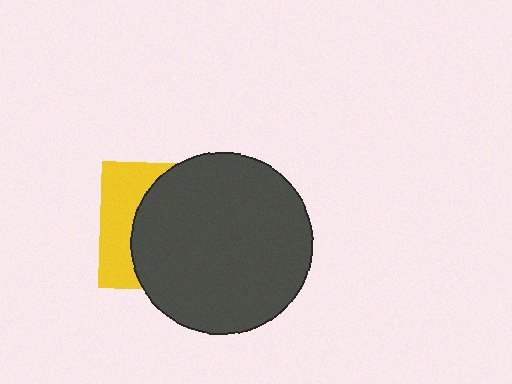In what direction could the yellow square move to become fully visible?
The yellow square could move left. That would shift it out from behind the dark gray circle entirely.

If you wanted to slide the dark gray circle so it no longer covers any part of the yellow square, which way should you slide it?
Slide it right — that is the most direct way to separate the two shapes.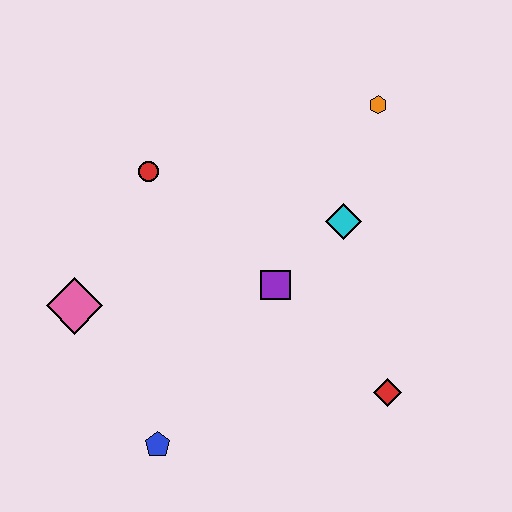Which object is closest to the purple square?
The cyan diamond is closest to the purple square.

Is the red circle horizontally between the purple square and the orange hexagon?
No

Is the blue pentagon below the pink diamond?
Yes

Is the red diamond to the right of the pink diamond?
Yes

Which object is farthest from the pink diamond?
The orange hexagon is farthest from the pink diamond.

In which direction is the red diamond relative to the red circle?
The red diamond is to the right of the red circle.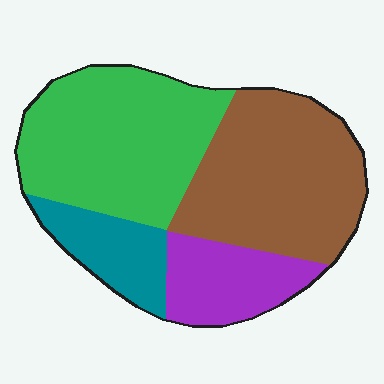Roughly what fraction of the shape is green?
Green takes up between a quarter and a half of the shape.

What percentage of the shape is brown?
Brown covers about 35% of the shape.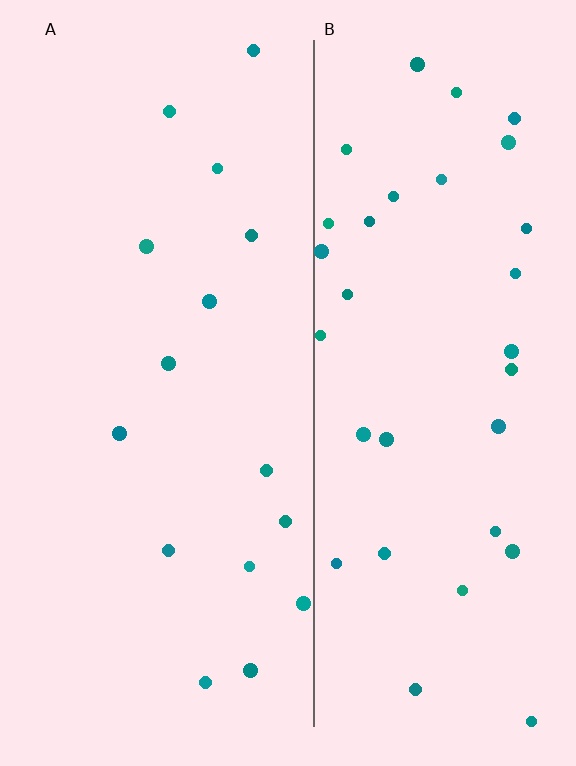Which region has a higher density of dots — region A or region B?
B (the right).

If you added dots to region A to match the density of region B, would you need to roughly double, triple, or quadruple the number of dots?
Approximately double.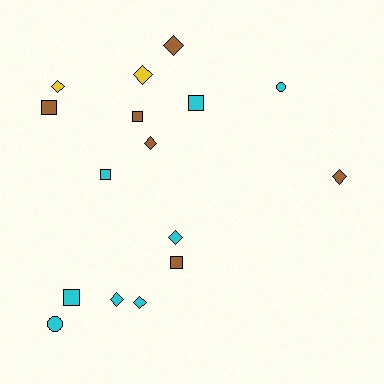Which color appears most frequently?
Cyan, with 8 objects.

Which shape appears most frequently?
Diamond, with 8 objects.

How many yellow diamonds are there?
There are 2 yellow diamonds.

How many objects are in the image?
There are 16 objects.